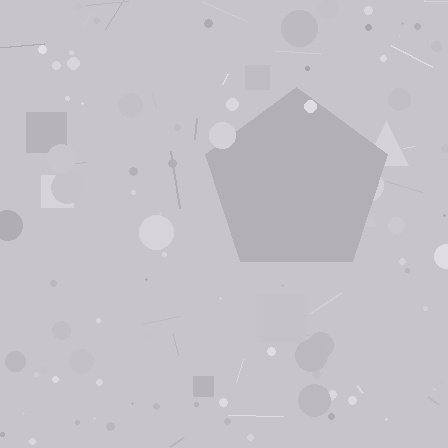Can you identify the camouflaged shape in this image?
The camouflaged shape is a pentagon.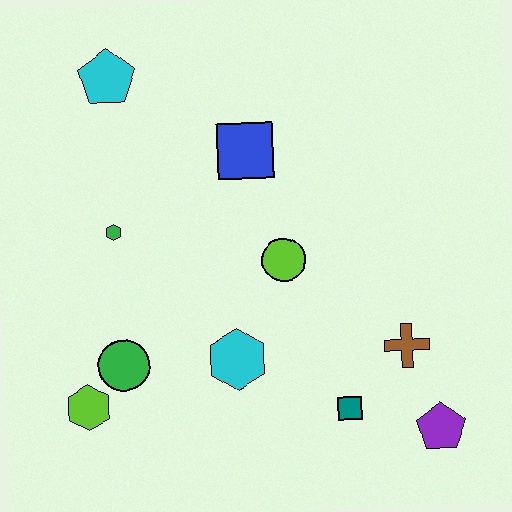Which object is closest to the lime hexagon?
The green circle is closest to the lime hexagon.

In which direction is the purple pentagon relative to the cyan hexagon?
The purple pentagon is to the right of the cyan hexagon.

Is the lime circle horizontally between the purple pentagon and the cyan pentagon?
Yes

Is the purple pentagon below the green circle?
Yes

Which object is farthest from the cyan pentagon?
The purple pentagon is farthest from the cyan pentagon.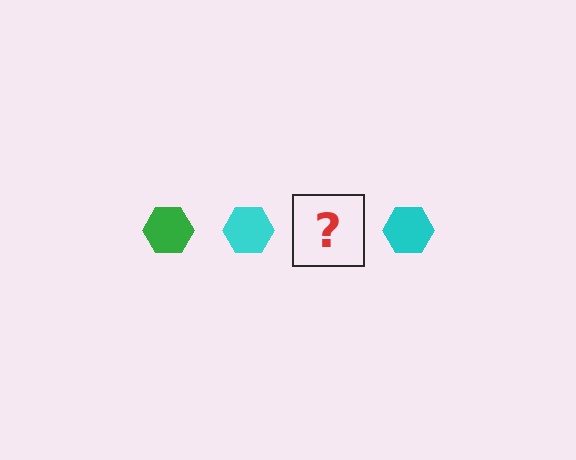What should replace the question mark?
The question mark should be replaced with a green hexagon.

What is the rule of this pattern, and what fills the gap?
The rule is that the pattern cycles through green, cyan hexagons. The gap should be filled with a green hexagon.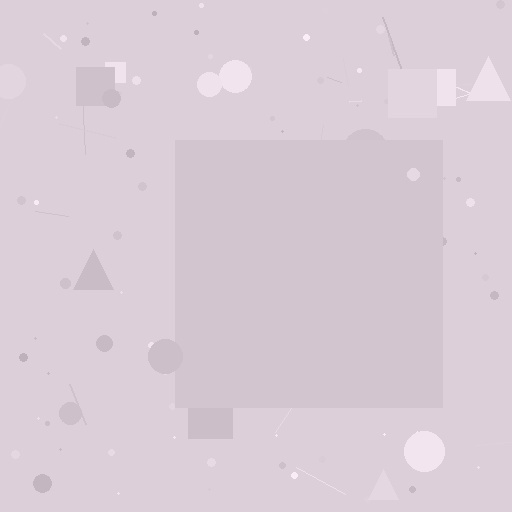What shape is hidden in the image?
A square is hidden in the image.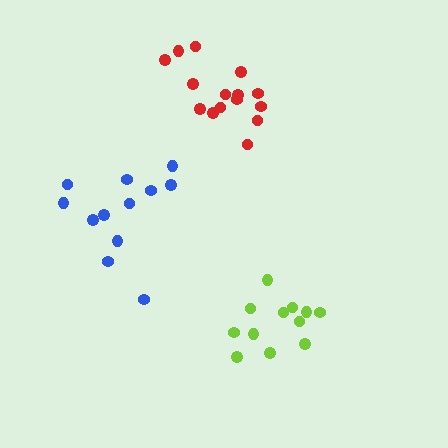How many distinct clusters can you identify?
There are 3 distinct clusters.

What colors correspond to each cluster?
The clusters are colored: blue, red, lime.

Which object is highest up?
The red cluster is topmost.